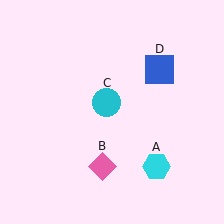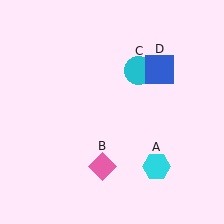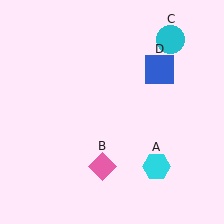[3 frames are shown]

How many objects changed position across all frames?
1 object changed position: cyan circle (object C).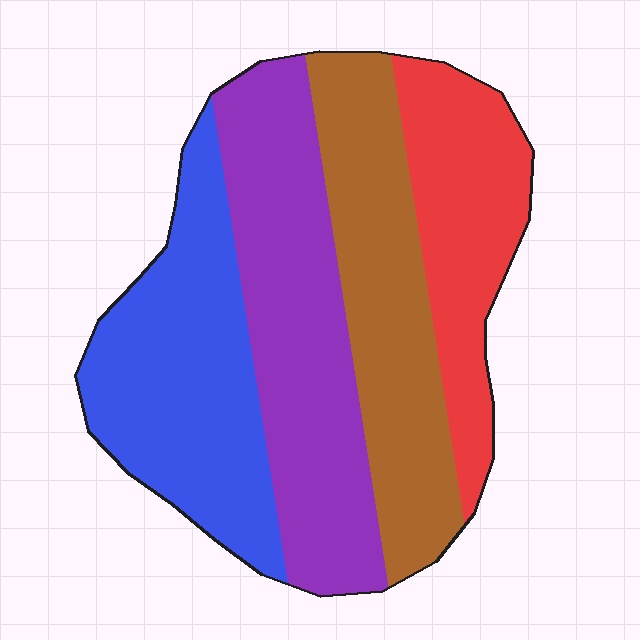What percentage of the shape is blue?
Blue covers about 25% of the shape.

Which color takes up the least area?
Red, at roughly 20%.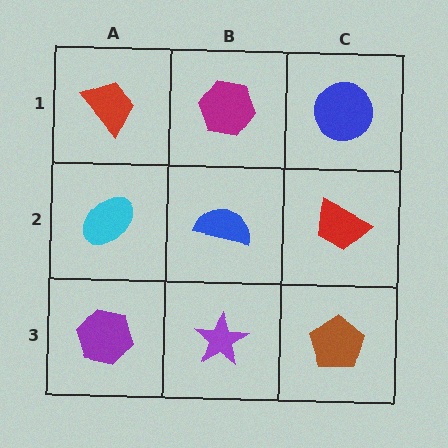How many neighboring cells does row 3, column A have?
2.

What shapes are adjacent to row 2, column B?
A magenta hexagon (row 1, column B), a purple star (row 3, column B), a cyan ellipse (row 2, column A), a red trapezoid (row 2, column C).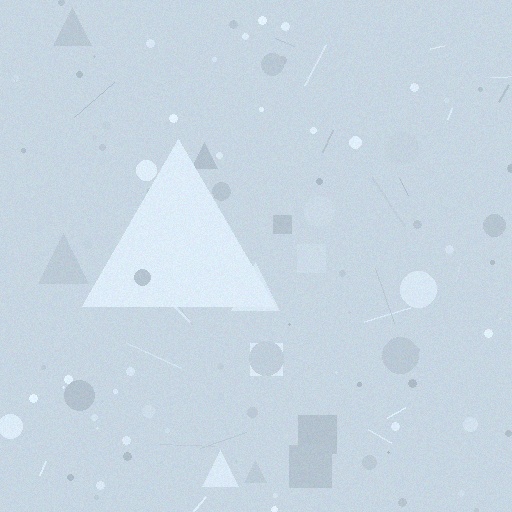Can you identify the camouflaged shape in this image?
The camouflaged shape is a triangle.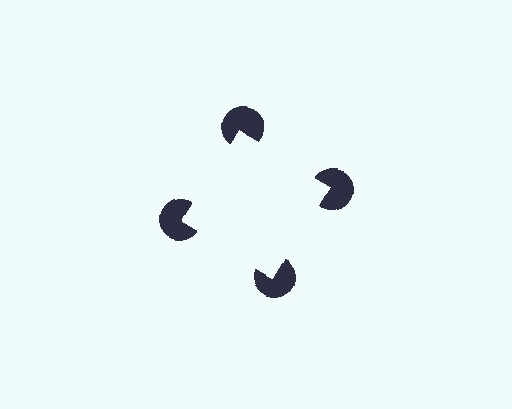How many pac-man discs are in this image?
There are 4 — one at each vertex of the illusory square.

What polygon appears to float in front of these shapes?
An illusory square — its edges are inferred from the aligned wedge cuts in the pac-man discs, not physically drawn.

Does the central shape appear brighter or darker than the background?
It typically appears slightly brighter than the background, even though no actual brightness change is drawn.